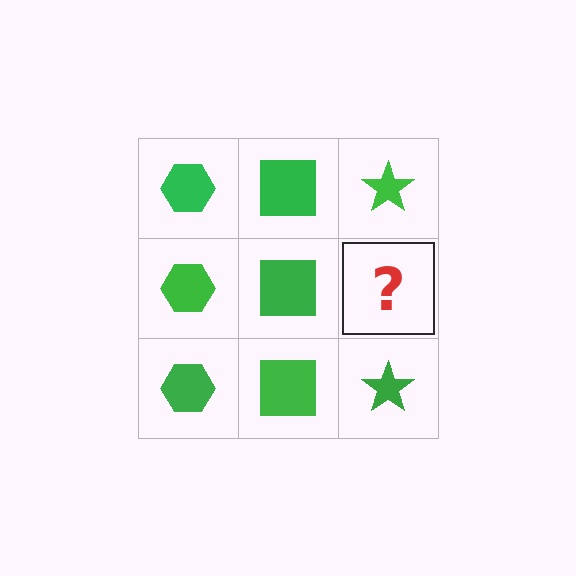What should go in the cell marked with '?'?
The missing cell should contain a green star.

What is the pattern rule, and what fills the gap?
The rule is that each column has a consistent shape. The gap should be filled with a green star.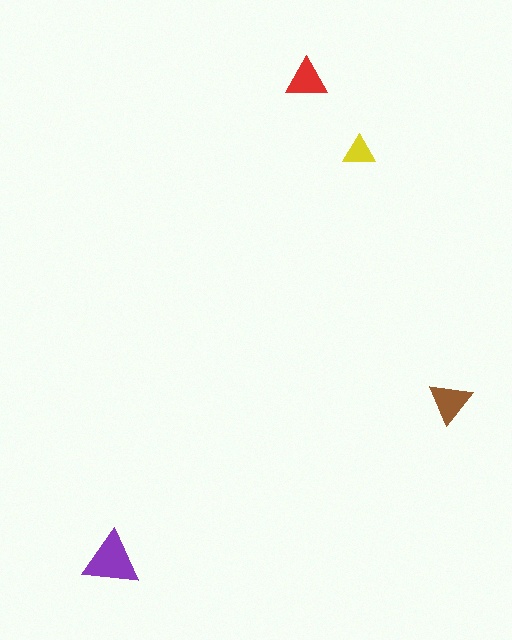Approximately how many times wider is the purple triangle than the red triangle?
About 1.5 times wider.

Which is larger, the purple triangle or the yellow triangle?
The purple one.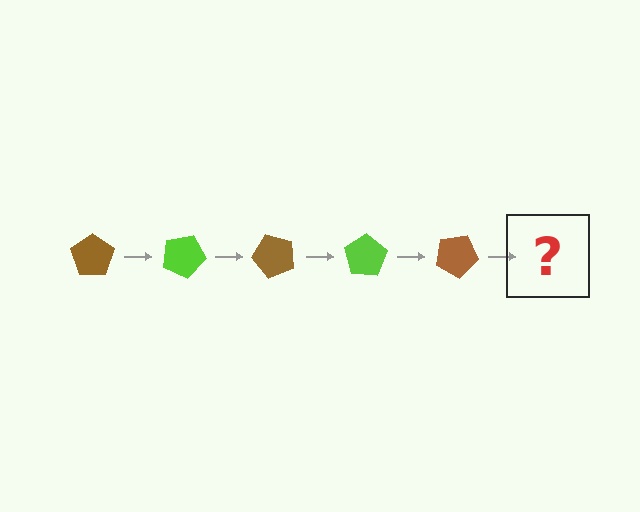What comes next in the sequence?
The next element should be a lime pentagon, rotated 125 degrees from the start.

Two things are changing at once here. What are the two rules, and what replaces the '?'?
The two rules are that it rotates 25 degrees each step and the color cycles through brown and lime. The '?' should be a lime pentagon, rotated 125 degrees from the start.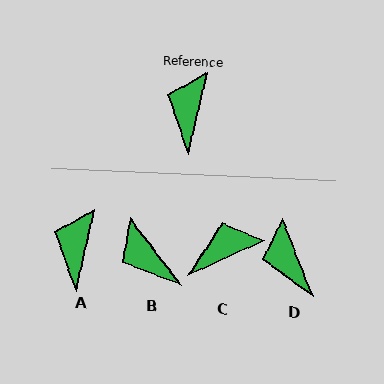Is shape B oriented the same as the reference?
No, it is off by about 50 degrees.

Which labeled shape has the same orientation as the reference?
A.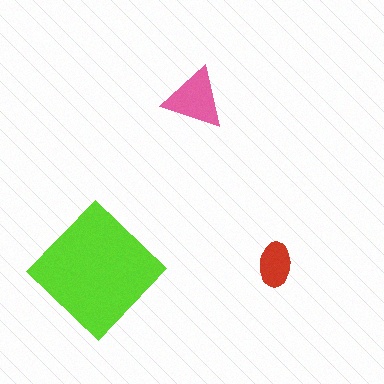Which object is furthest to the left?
The lime diamond is leftmost.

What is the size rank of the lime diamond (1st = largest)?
1st.